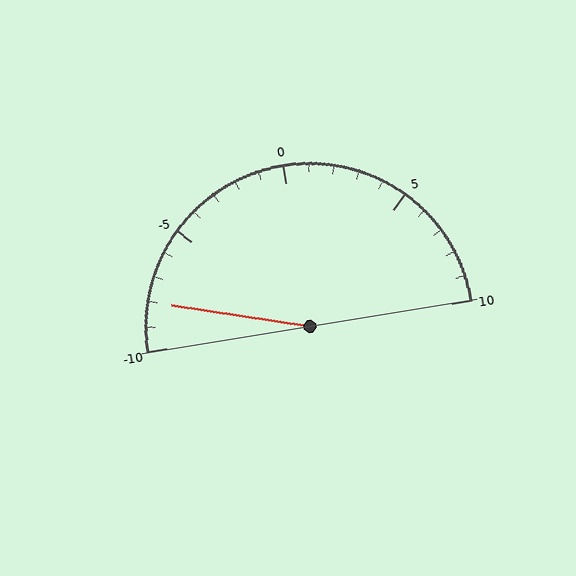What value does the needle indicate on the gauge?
The needle indicates approximately -8.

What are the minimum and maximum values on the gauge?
The gauge ranges from -10 to 10.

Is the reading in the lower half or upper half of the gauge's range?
The reading is in the lower half of the range (-10 to 10).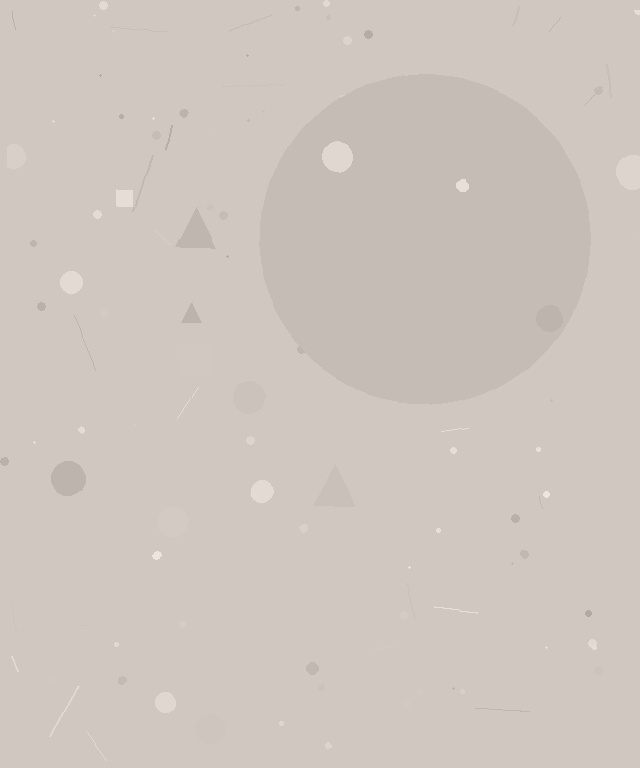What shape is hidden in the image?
A circle is hidden in the image.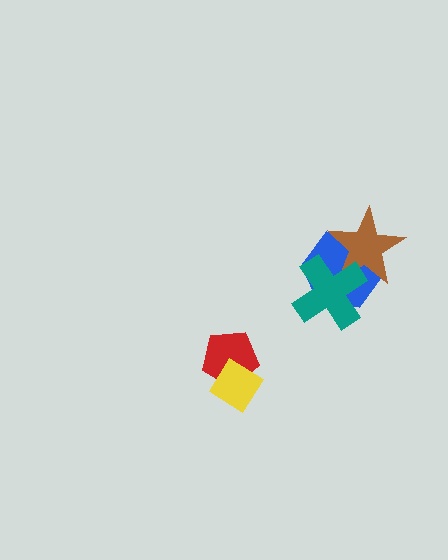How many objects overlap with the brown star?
2 objects overlap with the brown star.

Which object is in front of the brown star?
The teal cross is in front of the brown star.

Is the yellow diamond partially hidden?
No, no other shape covers it.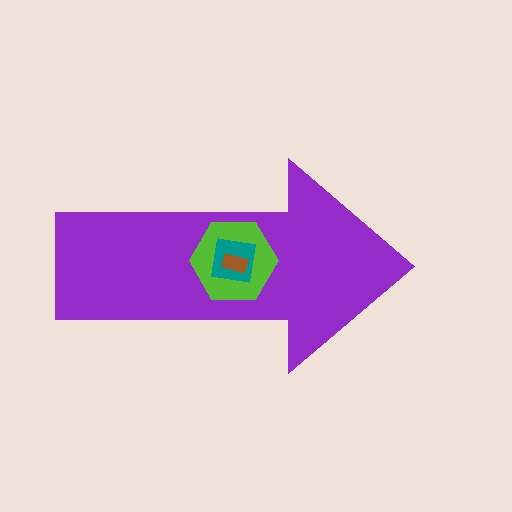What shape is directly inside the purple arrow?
The lime hexagon.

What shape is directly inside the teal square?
The brown rectangle.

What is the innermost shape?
The brown rectangle.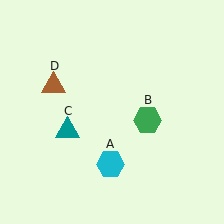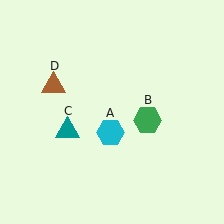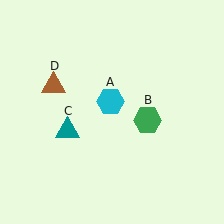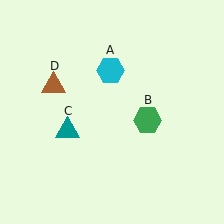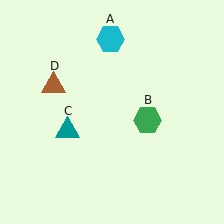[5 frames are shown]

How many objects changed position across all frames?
1 object changed position: cyan hexagon (object A).